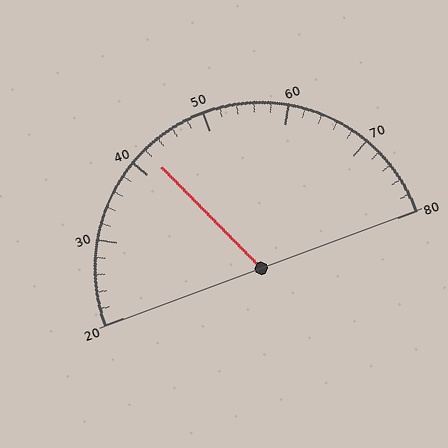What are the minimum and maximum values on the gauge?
The gauge ranges from 20 to 80.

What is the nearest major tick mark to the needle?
The nearest major tick mark is 40.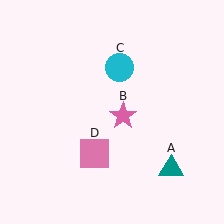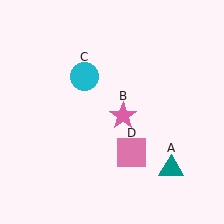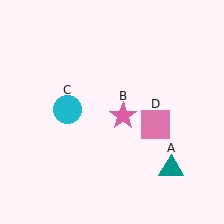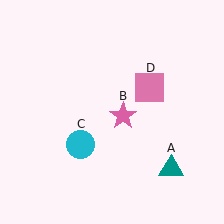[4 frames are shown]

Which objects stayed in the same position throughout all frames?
Teal triangle (object A) and pink star (object B) remained stationary.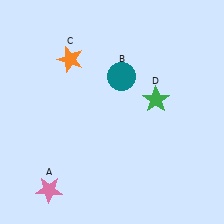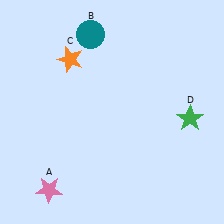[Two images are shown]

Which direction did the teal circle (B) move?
The teal circle (B) moved up.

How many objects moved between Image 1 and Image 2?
2 objects moved between the two images.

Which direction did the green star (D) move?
The green star (D) moved right.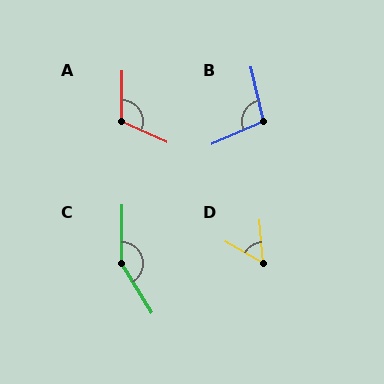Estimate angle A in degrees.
Approximately 114 degrees.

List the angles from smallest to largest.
D (56°), B (100°), A (114°), C (148°).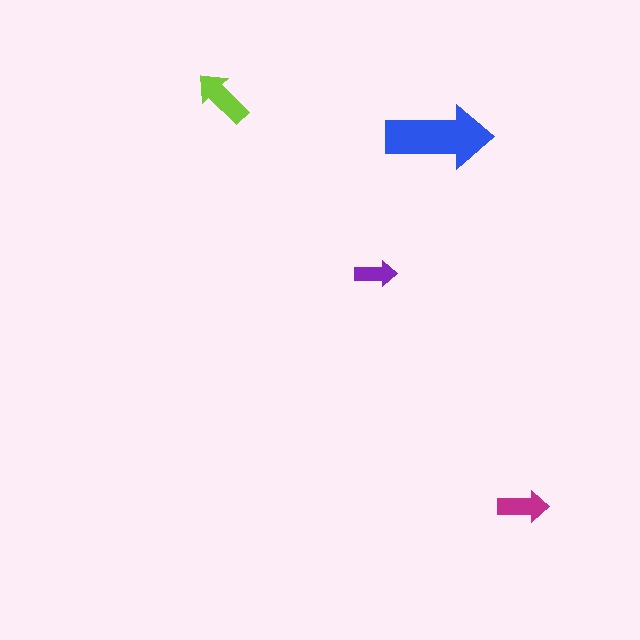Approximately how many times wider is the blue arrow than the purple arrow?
About 2.5 times wider.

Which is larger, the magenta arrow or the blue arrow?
The blue one.